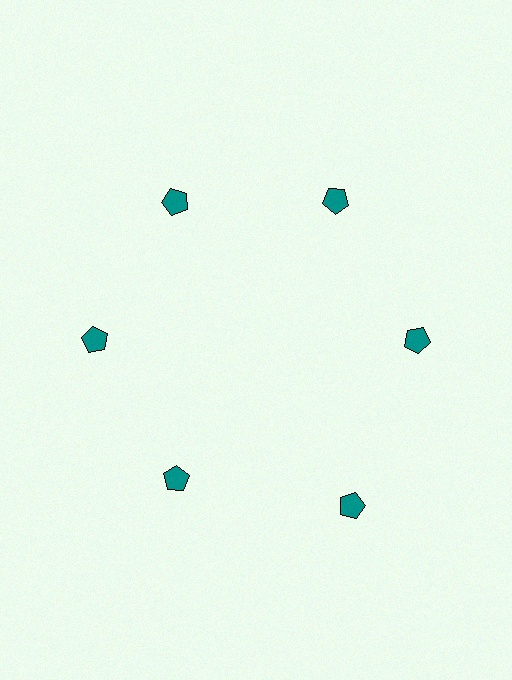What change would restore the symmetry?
The symmetry would be restored by moving it inward, back onto the ring so that all 6 pentagons sit at equal angles and equal distance from the center.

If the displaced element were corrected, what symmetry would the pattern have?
It would have 6-fold rotational symmetry — the pattern would map onto itself every 60 degrees.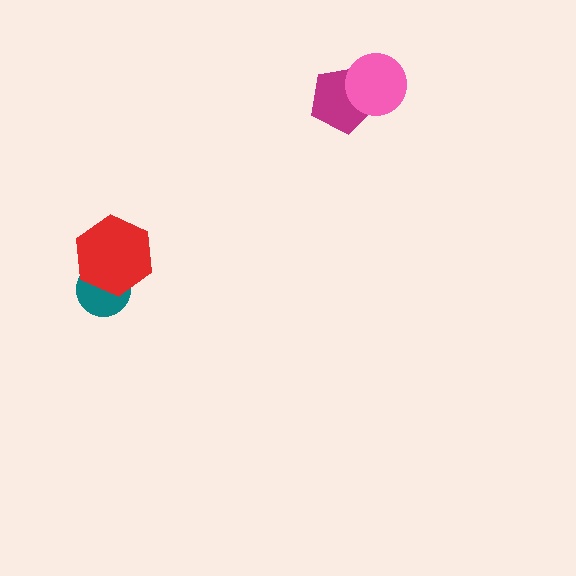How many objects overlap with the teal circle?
1 object overlaps with the teal circle.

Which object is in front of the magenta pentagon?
The pink circle is in front of the magenta pentagon.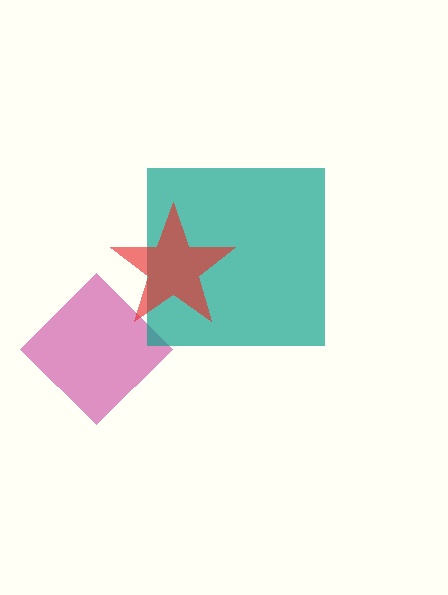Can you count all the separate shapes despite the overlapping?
Yes, there are 3 separate shapes.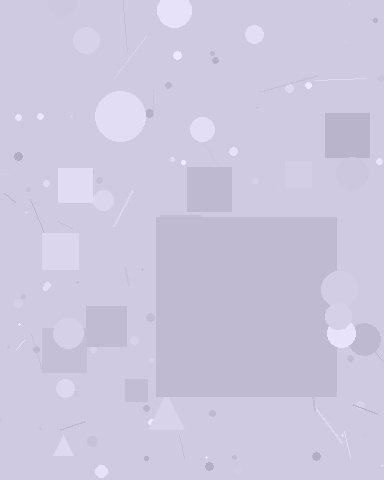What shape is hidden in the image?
A square is hidden in the image.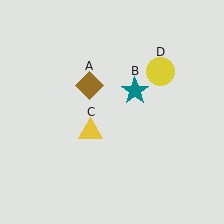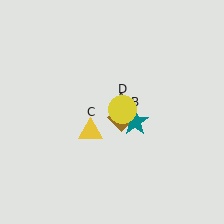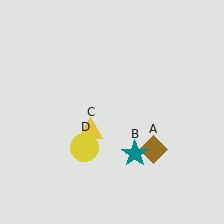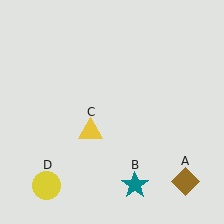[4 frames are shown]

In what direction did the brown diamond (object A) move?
The brown diamond (object A) moved down and to the right.